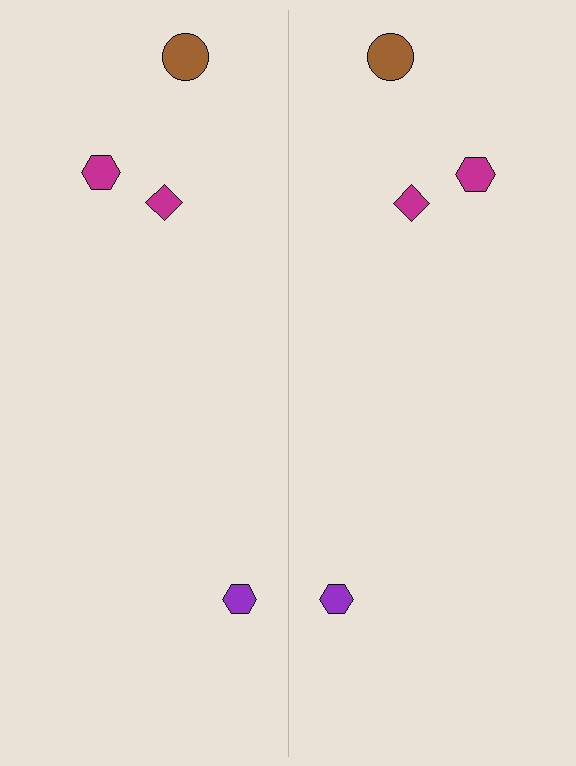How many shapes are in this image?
There are 8 shapes in this image.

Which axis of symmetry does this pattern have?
The pattern has a vertical axis of symmetry running through the center of the image.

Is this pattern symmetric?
Yes, this pattern has bilateral (reflection) symmetry.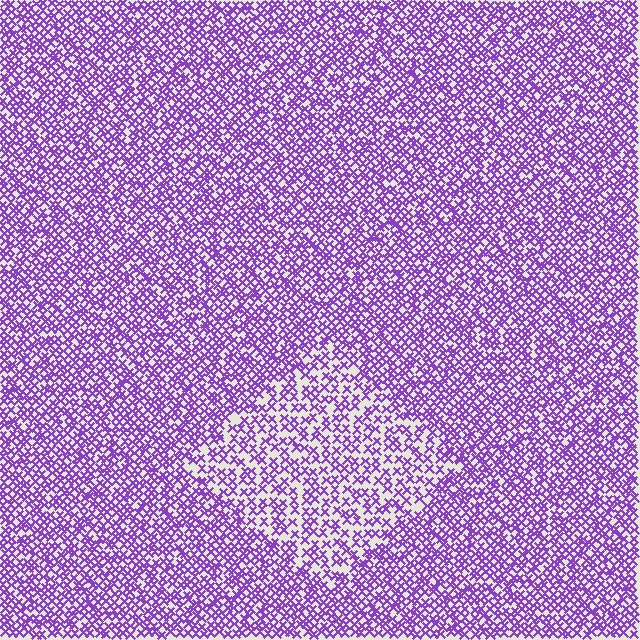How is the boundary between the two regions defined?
The boundary is defined by a change in element density (approximately 1.7x ratio). All elements are the same color, size, and shape.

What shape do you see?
I see a diamond.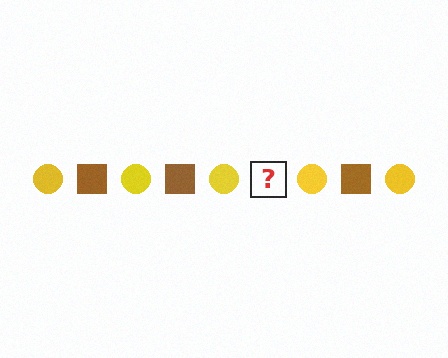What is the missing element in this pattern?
The missing element is a brown square.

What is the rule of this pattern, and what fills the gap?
The rule is that the pattern alternates between yellow circle and brown square. The gap should be filled with a brown square.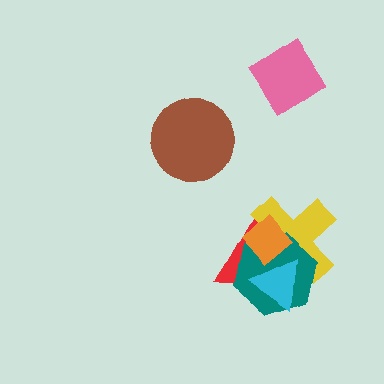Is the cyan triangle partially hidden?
Yes, it is partially covered by another shape.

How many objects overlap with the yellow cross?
4 objects overlap with the yellow cross.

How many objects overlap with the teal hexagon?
4 objects overlap with the teal hexagon.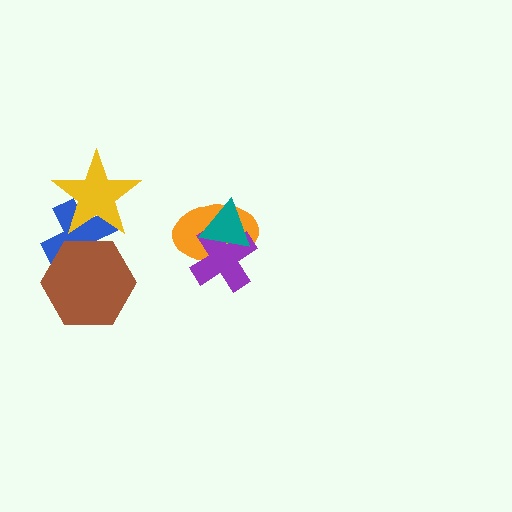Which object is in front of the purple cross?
The teal triangle is in front of the purple cross.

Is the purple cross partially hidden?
Yes, it is partially covered by another shape.